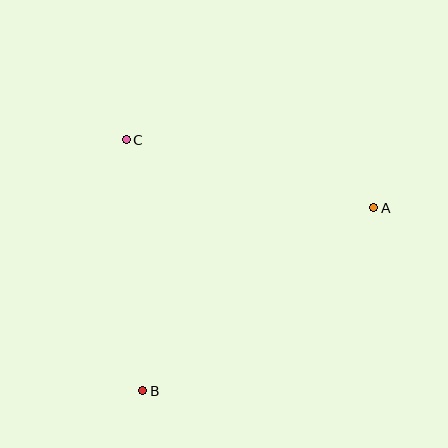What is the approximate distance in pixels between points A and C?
The distance between A and C is approximately 257 pixels.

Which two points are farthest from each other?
Points A and B are farthest from each other.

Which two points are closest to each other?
Points B and C are closest to each other.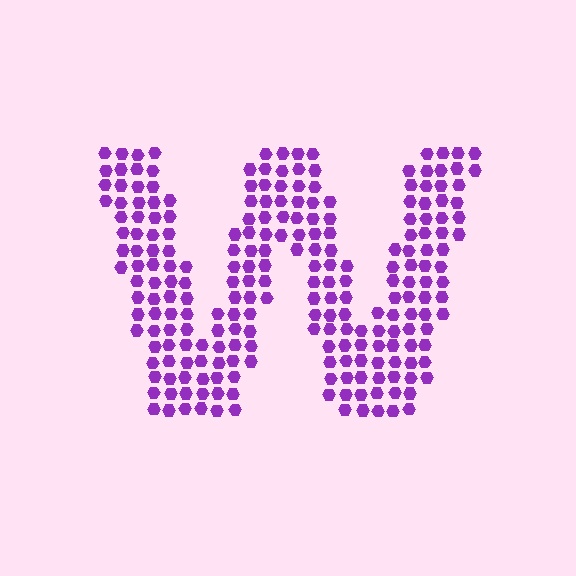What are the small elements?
The small elements are hexagons.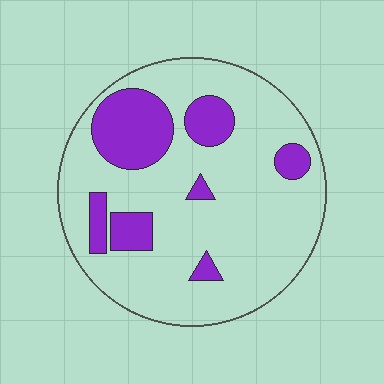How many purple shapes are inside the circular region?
7.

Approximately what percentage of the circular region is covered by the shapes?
Approximately 20%.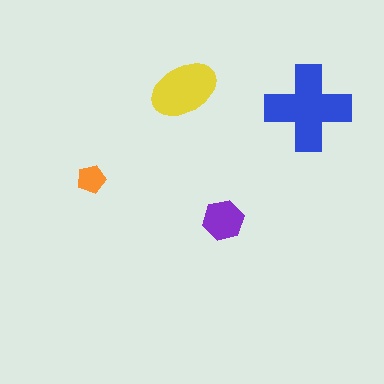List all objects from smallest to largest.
The orange pentagon, the purple hexagon, the yellow ellipse, the blue cross.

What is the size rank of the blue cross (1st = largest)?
1st.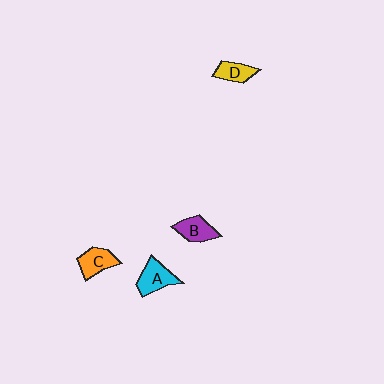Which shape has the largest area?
Shape A (cyan).